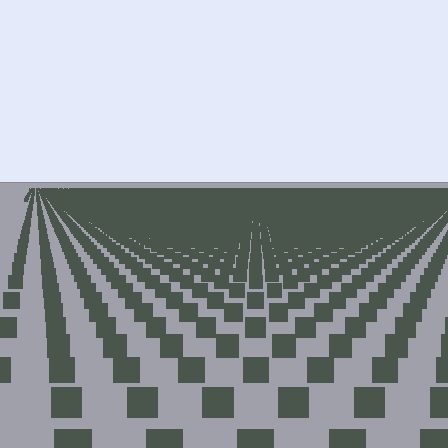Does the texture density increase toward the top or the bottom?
Density increases toward the top.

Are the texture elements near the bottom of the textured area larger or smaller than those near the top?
Larger. Near the bottom, elements are closer to the viewer and appear at a bigger on-screen size.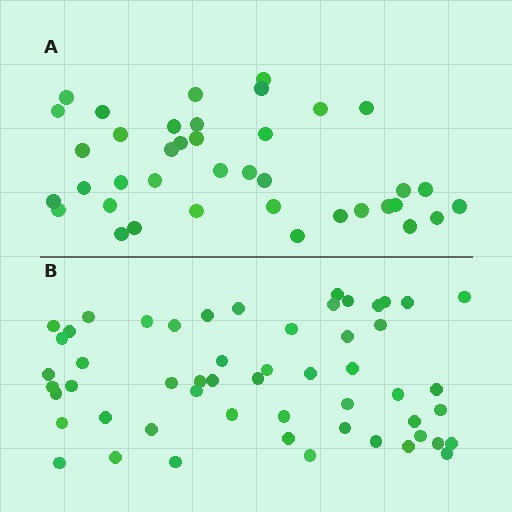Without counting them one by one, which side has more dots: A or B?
Region B (the bottom region) has more dots.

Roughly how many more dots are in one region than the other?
Region B has approximately 15 more dots than region A.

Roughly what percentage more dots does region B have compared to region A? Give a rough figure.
About 40% more.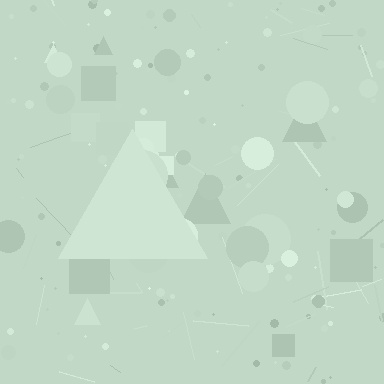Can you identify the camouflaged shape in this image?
The camouflaged shape is a triangle.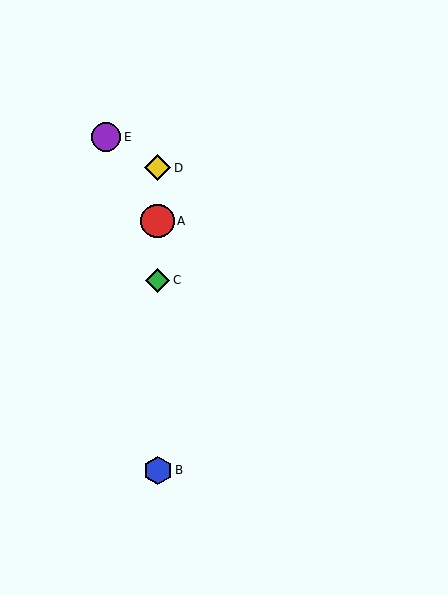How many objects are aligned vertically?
4 objects (A, B, C, D) are aligned vertically.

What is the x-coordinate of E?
Object E is at x≈106.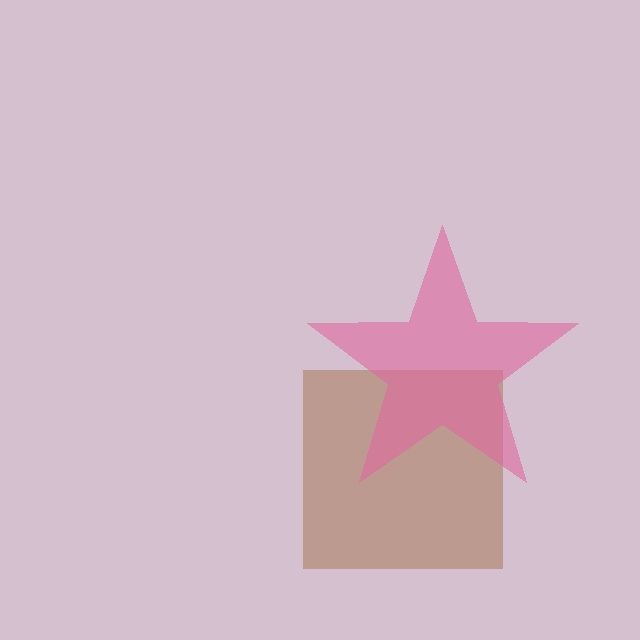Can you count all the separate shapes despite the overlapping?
Yes, there are 2 separate shapes.